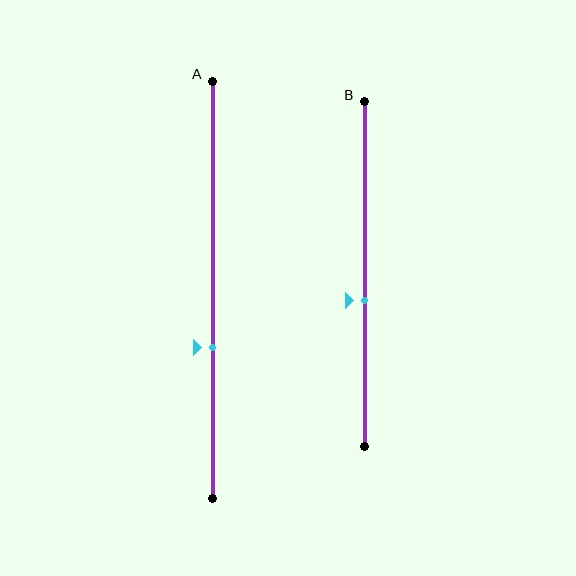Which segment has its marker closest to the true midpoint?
Segment B has its marker closest to the true midpoint.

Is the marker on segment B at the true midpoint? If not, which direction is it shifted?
No, the marker on segment B is shifted downward by about 8% of the segment length.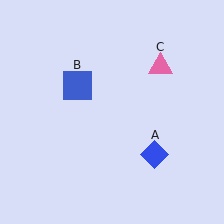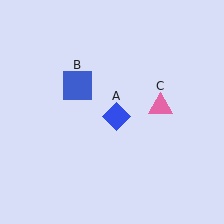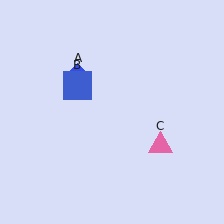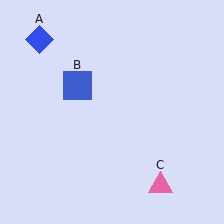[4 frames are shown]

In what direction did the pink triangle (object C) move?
The pink triangle (object C) moved down.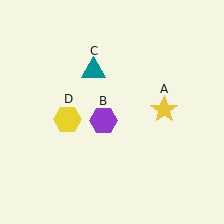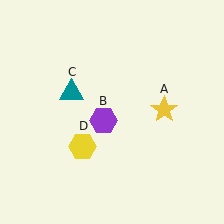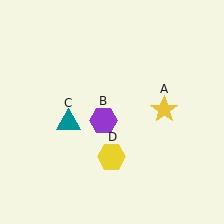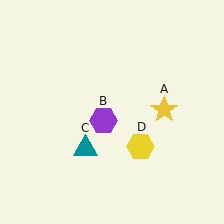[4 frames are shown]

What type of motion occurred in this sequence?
The teal triangle (object C), yellow hexagon (object D) rotated counterclockwise around the center of the scene.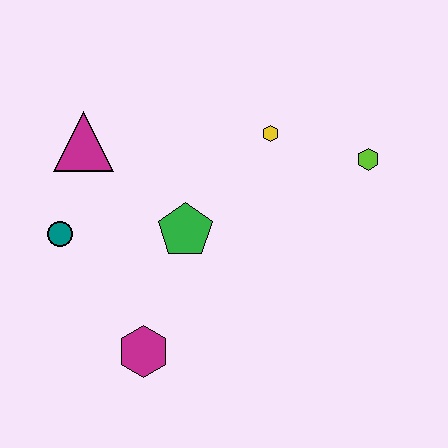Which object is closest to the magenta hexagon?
The green pentagon is closest to the magenta hexagon.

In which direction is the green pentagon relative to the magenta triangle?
The green pentagon is to the right of the magenta triangle.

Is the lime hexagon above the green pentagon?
Yes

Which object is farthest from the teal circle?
The lime hexagon is farthest from the teal circle.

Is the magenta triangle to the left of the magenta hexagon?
Yes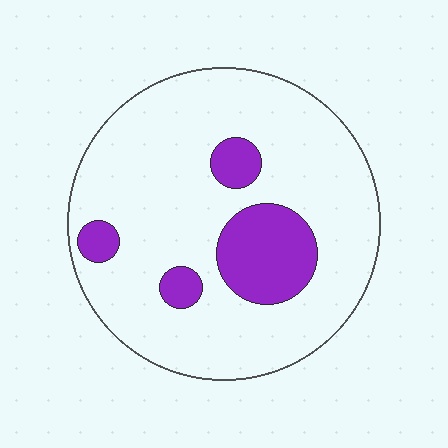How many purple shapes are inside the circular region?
4.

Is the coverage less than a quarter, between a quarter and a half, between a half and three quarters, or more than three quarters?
Less than a quarter.